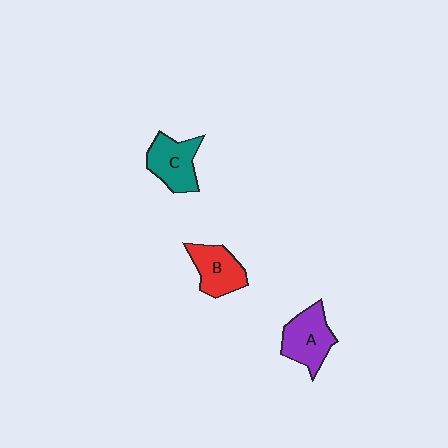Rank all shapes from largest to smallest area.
From largest to smallest: A (purple), C (teal), B (red).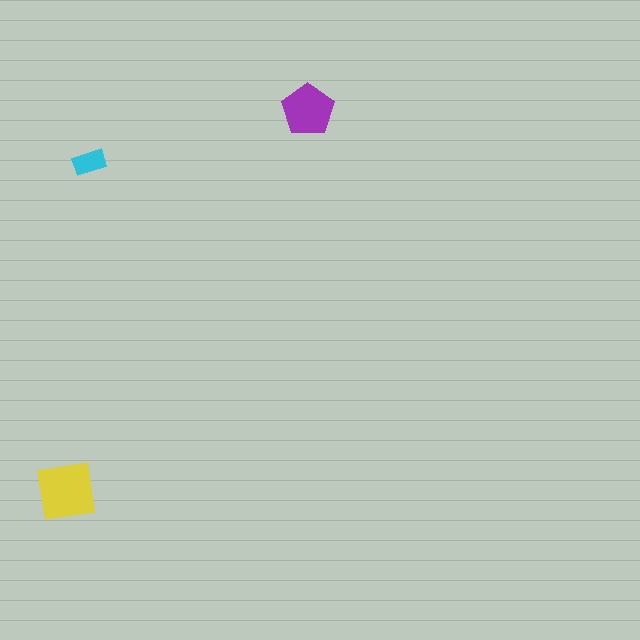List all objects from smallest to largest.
The cyan rectangle, the purple pentagon, the yellow square.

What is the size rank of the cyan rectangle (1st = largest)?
3rd.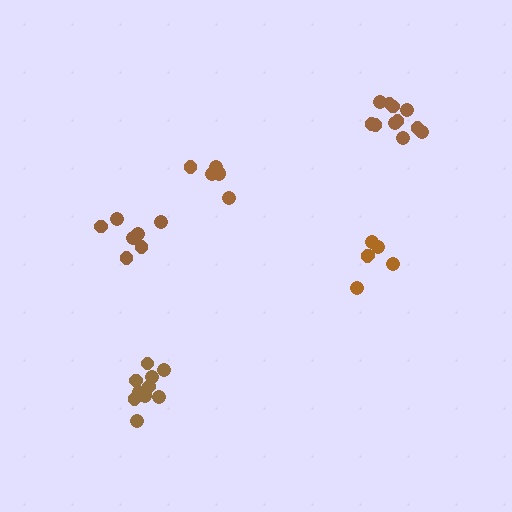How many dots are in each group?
Group 1: 7 dots, Group 2: 11 dots, Group 3: 7 dots, Group 4: 11 dots, Group 5: 6 dots (42 total).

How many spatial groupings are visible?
There are 5 spatial groupings.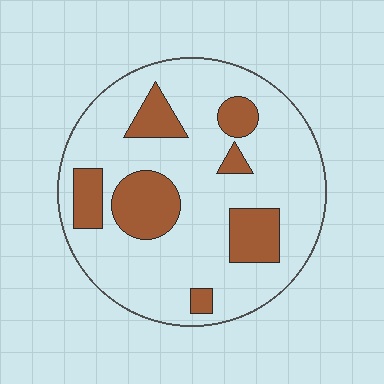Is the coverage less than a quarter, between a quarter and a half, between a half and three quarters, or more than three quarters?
Less than a quarter.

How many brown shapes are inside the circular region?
7.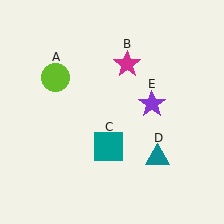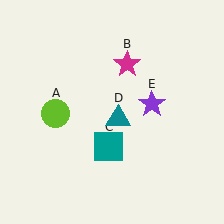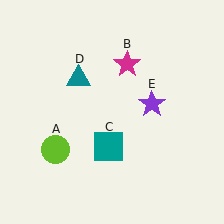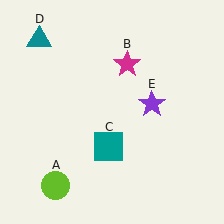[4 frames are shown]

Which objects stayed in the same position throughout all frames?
Magenta star (object B) and teal square (object C) and purple star (object E) remained stationary.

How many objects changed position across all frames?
2 objects changed position: lime circle (object A), teal triangle (object D).